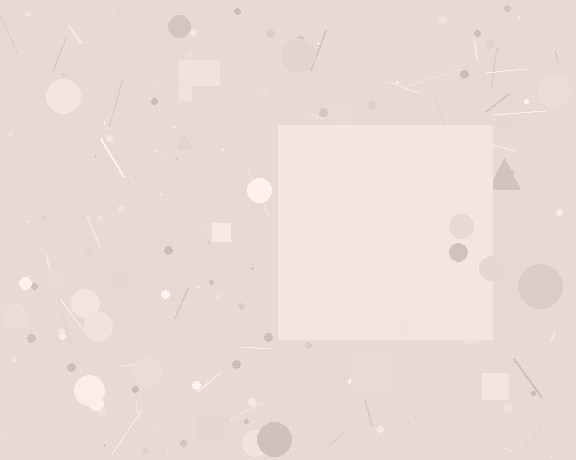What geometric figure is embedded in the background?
A square is embedded in the background.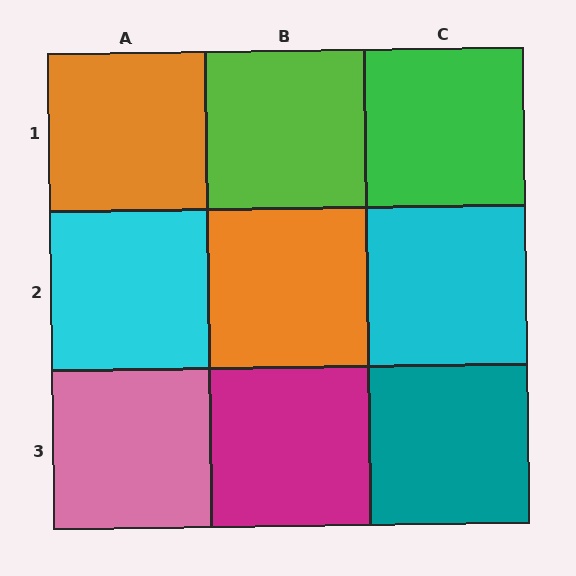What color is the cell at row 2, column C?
Cyan.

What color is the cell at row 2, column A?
Cyan.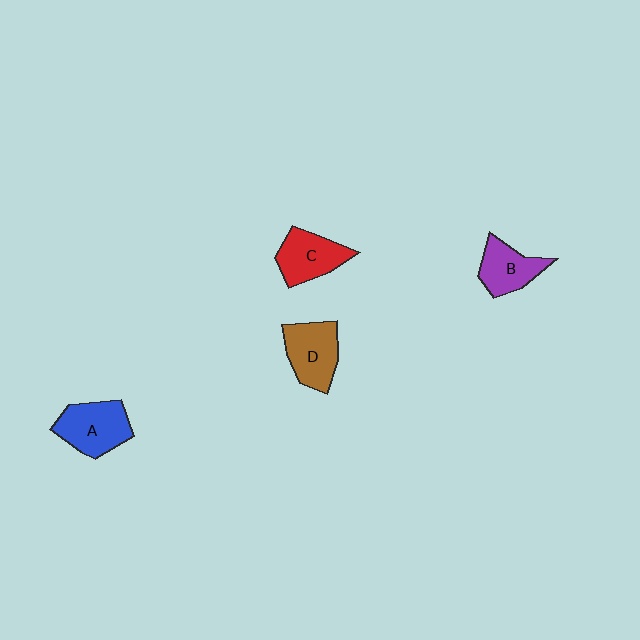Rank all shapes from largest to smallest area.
From largest to smallest: A (blue), D (brown), C (red), B (purple).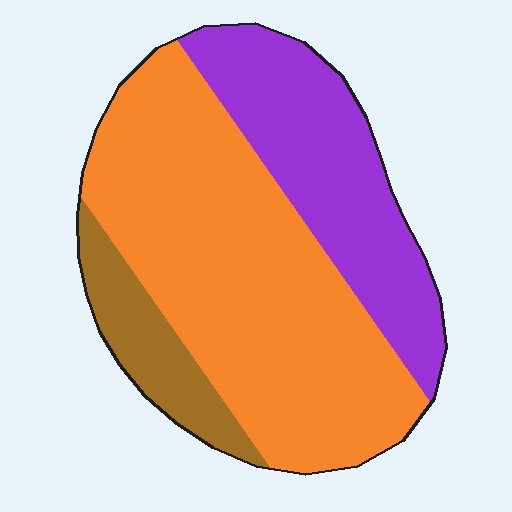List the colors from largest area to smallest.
From largest to smallest: orange, purple, brown.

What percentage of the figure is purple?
Purple covers roughly 30% of the figure.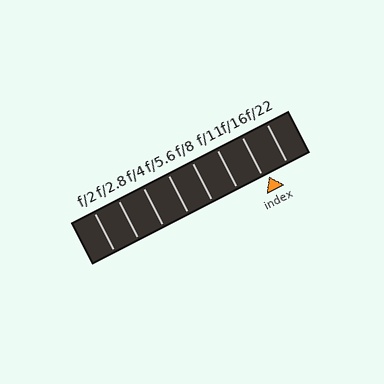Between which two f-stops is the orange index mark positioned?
The index mark is between f/16 and f/22.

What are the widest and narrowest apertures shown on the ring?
The widest aperture shown is f/2 and the narrowest is f/22.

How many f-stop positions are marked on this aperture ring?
There are 8 f-stop positions marked.